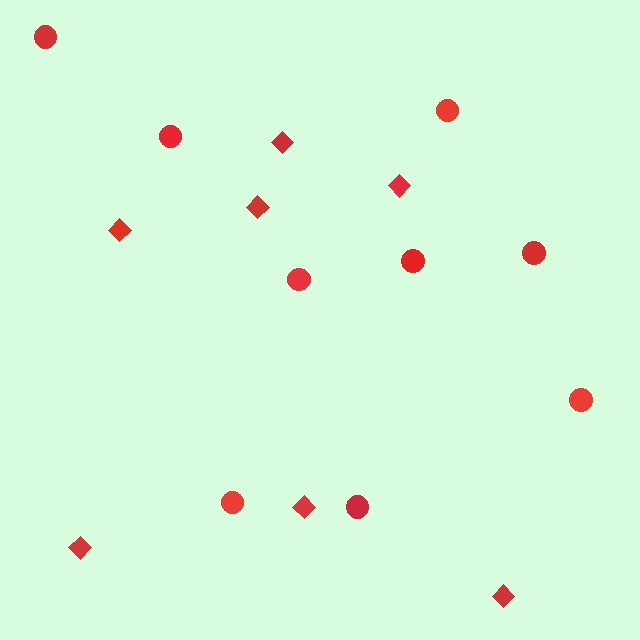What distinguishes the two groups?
There are 2 groups: one group of diamonds (7) and one group of circles (9).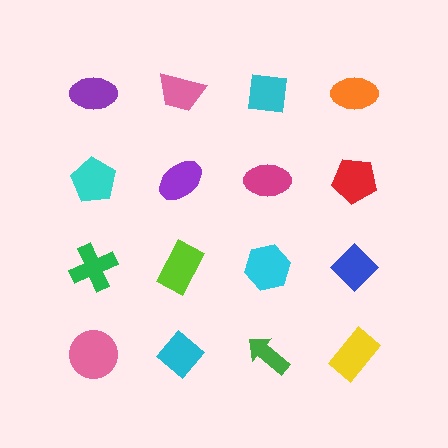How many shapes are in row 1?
4 shapes.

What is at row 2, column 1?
A cyan pentagon.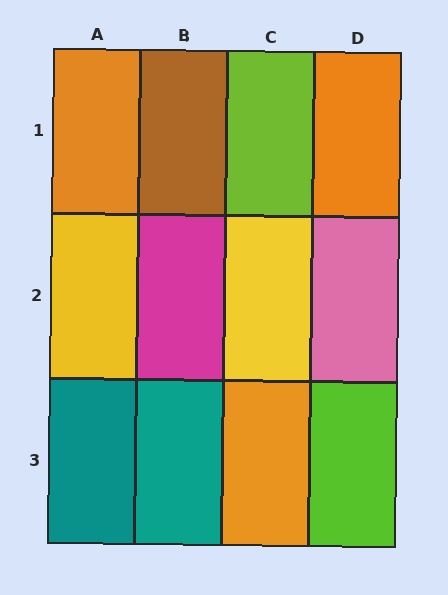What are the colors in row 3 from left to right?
Teal, teal, orange, lime.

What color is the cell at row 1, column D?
Orange.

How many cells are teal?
2 cells are teal.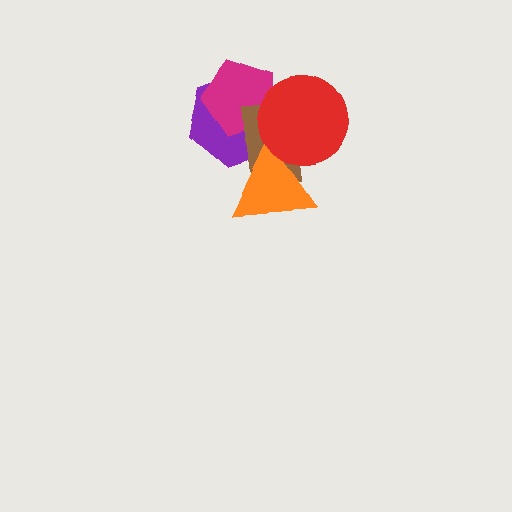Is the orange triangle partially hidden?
Yes, it is partially covered by another shape.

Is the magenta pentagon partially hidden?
Yes, it is partially covered by another shape.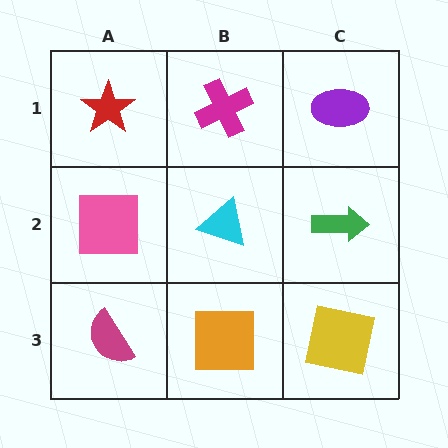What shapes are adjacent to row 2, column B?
A magenta cross (row 1, column B), an orange square (row 3, column B), a pink square (row 2, column A), a green arrow (row 2, column C).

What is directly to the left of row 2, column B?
A pink square.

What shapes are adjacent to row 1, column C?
A green arrow (row 2, column C), a magenta cross (row 1, column B).